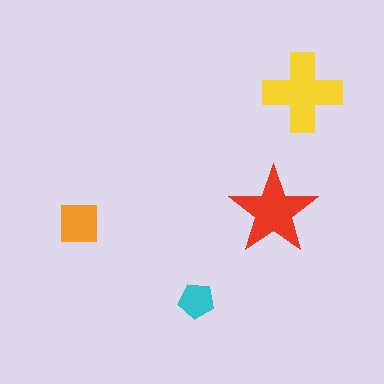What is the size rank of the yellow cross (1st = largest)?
1st.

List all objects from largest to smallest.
The yellow cross, the red star, the orange square, the cyan pentagon.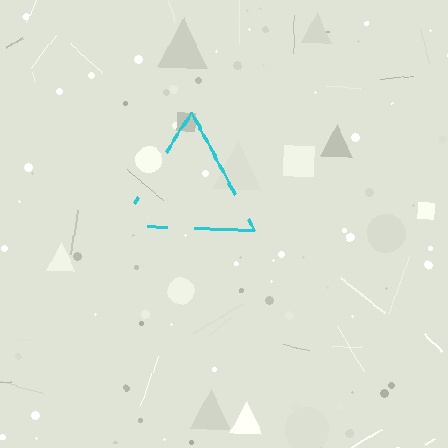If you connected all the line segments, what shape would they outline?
They would outline a triangle.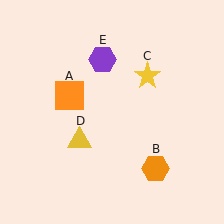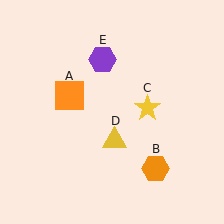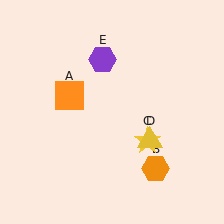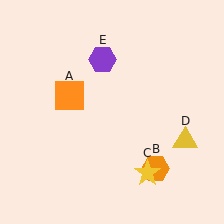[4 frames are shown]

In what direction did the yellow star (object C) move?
The yellow star (object C) moved down.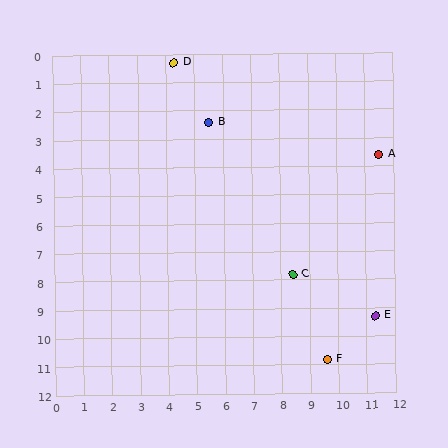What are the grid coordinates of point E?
Point E is at approximately (11.3, 9.3).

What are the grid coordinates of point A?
Point A is at approximately (11.5, 3.6).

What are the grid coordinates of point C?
Point C is at approximately (8.4, 7.8).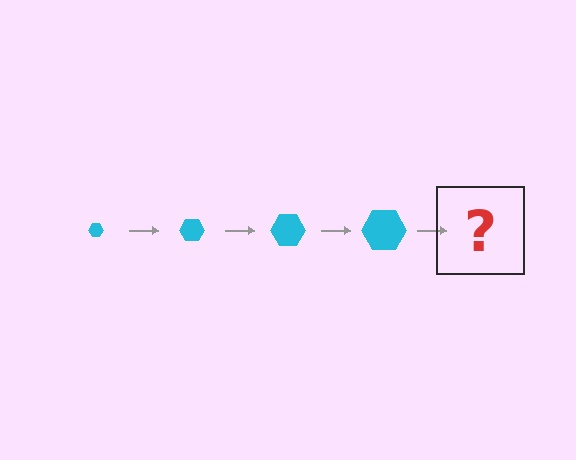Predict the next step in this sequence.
The next step is a cyan hexagon, larger than the previous one.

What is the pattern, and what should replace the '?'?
The pattern is that the hexagon gets progressively larger each step. The '?' should be a cyan hexagon, larger than the previous one.